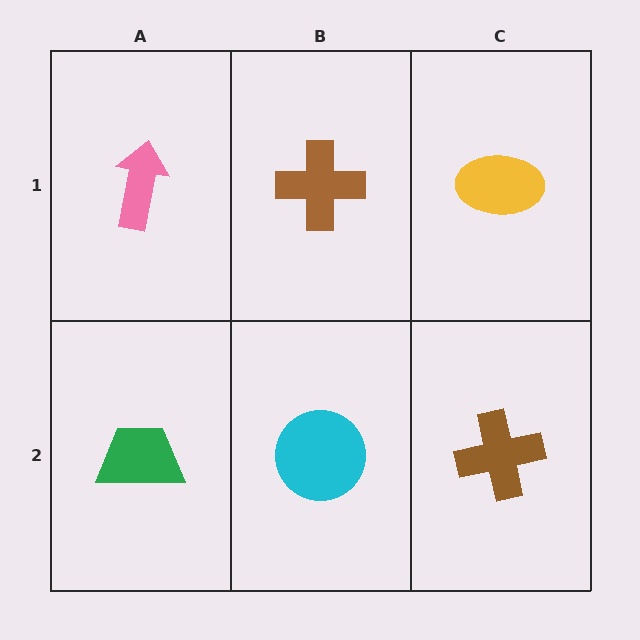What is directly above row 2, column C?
A yellow ellipse.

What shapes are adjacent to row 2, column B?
A brown cross (row 1, column B), a green trapezoid (row 2, column A), a brown cross (row 2, column C).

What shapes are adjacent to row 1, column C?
A brown cross (row 2, column C), a brown cross (row 1, column B).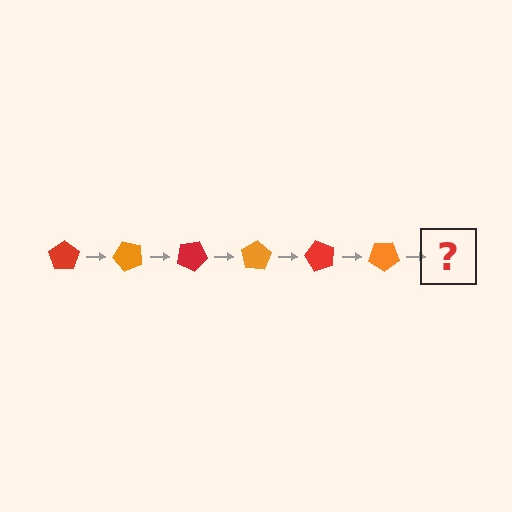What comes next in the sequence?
The next element should be a red pentagon, rotated 300 degrees from the start.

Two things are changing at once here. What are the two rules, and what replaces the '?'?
The two rules are that it rotates 50 degrees each step and the color cycles through red and orange. The '?' should be a red pentagon, rotated 300 degrees from the start.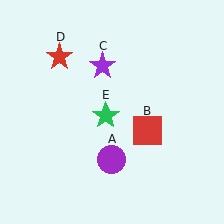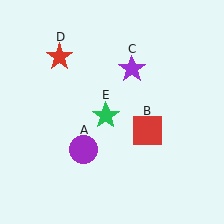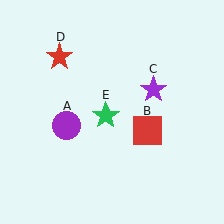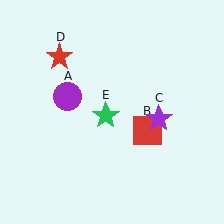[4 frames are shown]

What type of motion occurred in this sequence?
The purple circle (object A), purple star (object C) rotated clockwise around the center of the scene.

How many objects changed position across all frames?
2 objects changed position: purple circle (object A), purple star (object C).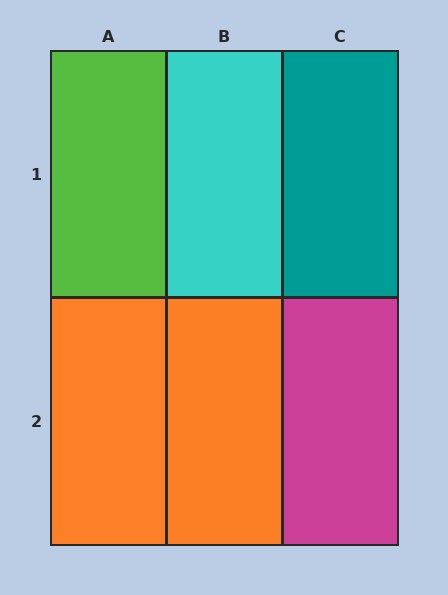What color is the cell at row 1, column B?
Cyan.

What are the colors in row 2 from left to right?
Orange, orange, magenta.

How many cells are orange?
2 cells are orange.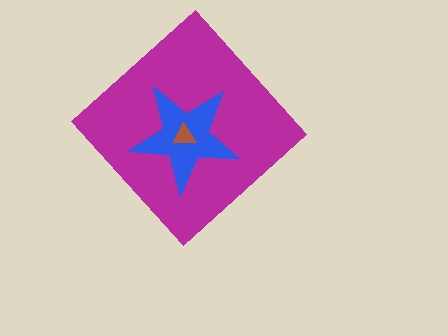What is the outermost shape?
The magenta diamond.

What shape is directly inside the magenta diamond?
The blue star.